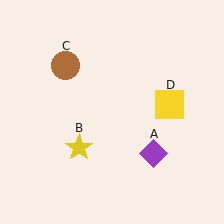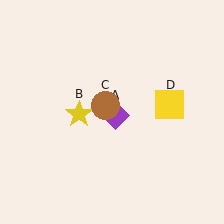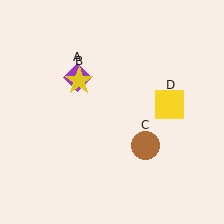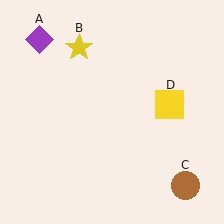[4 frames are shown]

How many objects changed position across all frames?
3 objects changed position: purple diamond (object A), yellow star (object B), brown circle (object C).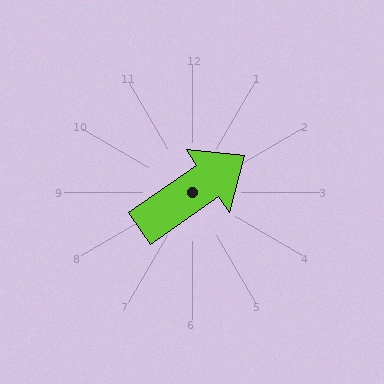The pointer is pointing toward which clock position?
Roughly 2 o'clock.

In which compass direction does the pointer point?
Northeast.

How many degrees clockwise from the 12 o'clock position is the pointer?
Approximately 55 degrees.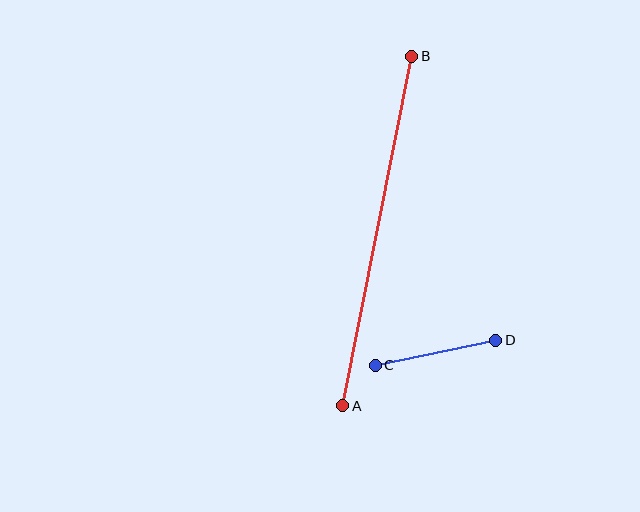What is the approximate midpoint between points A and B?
The midpoint is at approximately (377, 231) pixels.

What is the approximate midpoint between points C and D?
The midpoint is at approximately (435, 353) pixels.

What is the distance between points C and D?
The distance is approximately 123 pixels.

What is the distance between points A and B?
The distance is approximately 356 pixels.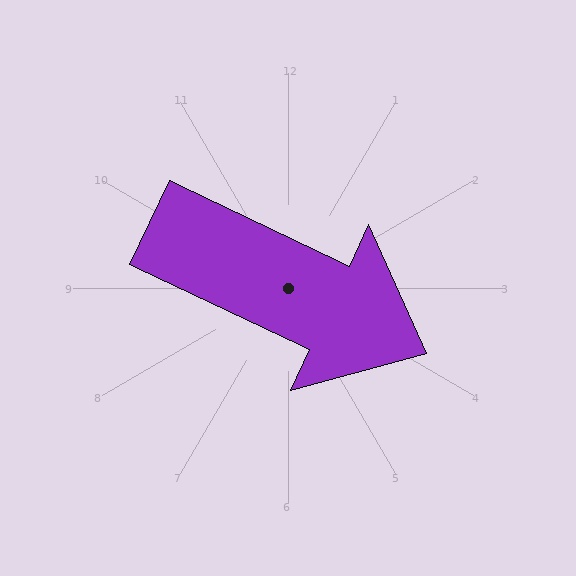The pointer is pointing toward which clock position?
Roughly 4 o'clock.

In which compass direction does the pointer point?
Southeast.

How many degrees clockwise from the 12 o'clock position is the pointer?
Approximately 115 degrees.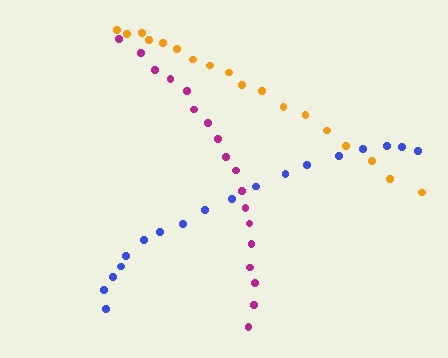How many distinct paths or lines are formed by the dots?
There are 3 distinct paths.